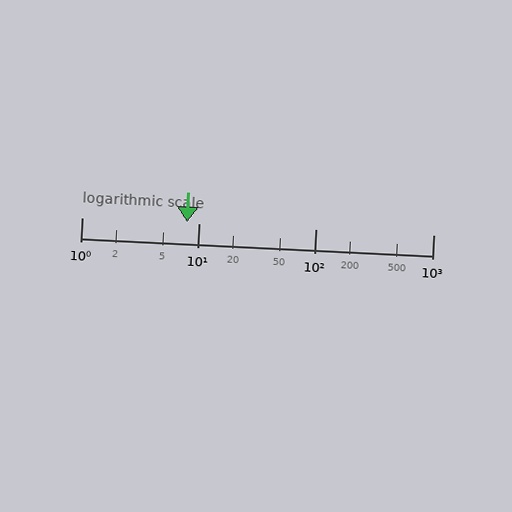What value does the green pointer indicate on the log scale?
The pointer indicates approximately 7.9.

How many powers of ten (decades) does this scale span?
The scale spans 3 decades, from 1 to 1000.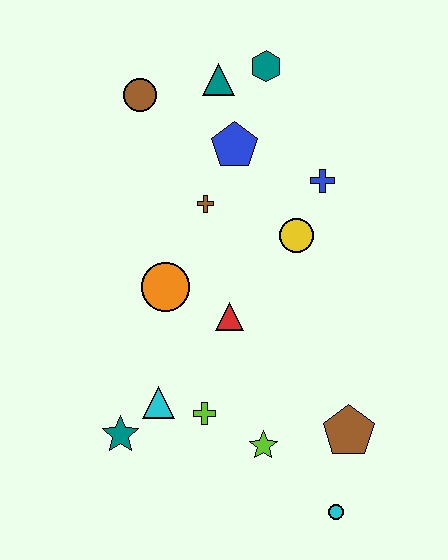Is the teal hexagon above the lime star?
Yes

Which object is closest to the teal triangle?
The teal hexagon is closest to the teal triangle.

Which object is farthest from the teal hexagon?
The cyan circle is farthest from the teal hexagon.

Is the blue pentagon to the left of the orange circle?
No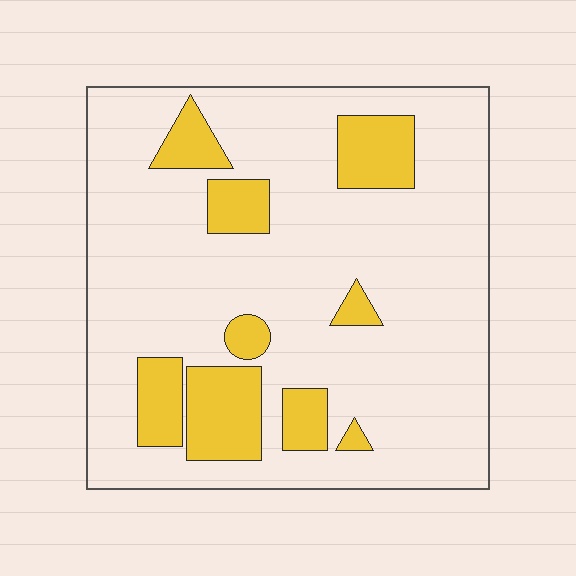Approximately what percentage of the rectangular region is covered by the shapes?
Approximately 20%.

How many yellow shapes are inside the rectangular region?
9.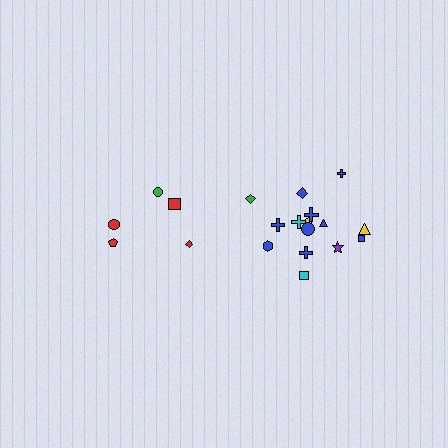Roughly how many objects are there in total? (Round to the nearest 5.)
Roughly 20 objects in total.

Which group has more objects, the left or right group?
The right group.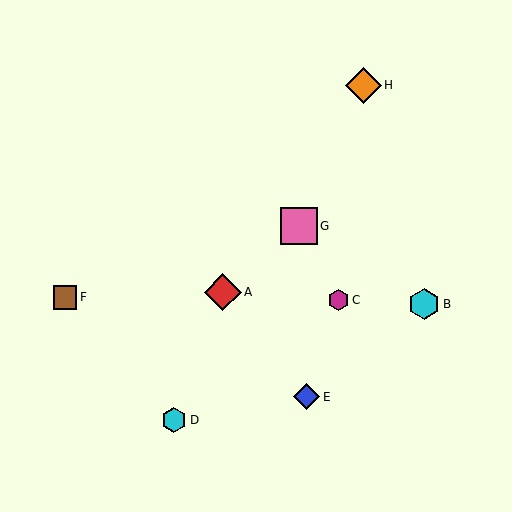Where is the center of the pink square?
The center of the pink square is at (299, 226).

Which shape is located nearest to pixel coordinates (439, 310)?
The cyan hexagon (labeled B) at (424, 304) is nearest to that location.